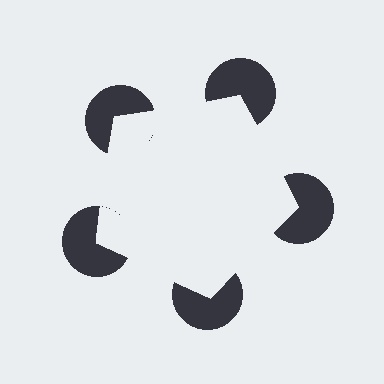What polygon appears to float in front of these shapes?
An illusory pentagon — its edges are inferred from the aligned wedge cuts in the pac-man discs, not physically drawn.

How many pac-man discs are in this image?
There are 5 — one at each vertex of the illusory pentagon.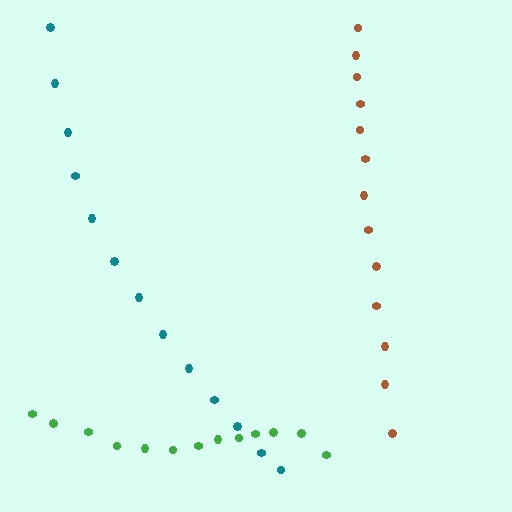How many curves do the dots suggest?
There are 3 distinct paths.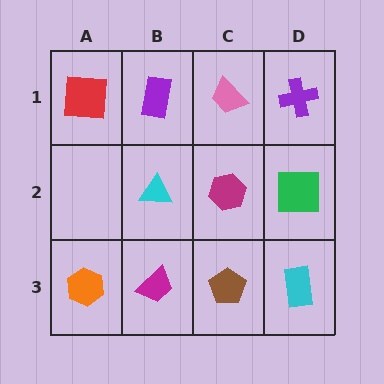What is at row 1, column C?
A pink trapezoid.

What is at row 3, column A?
An orange hexagon.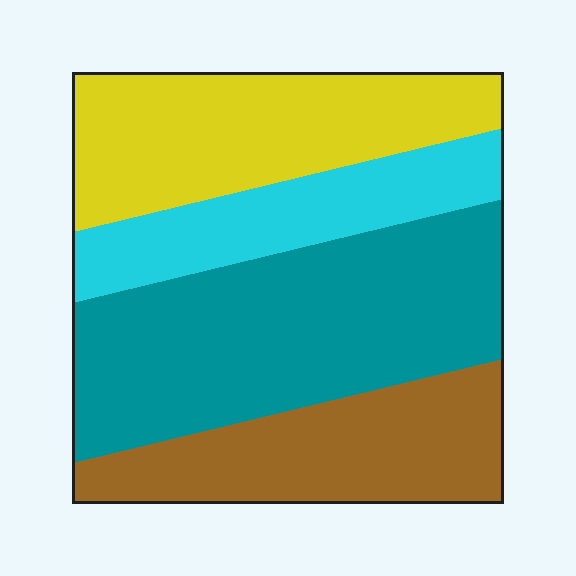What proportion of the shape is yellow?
Yellow covers 25% of the shape.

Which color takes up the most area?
Teal, at roughly 35%.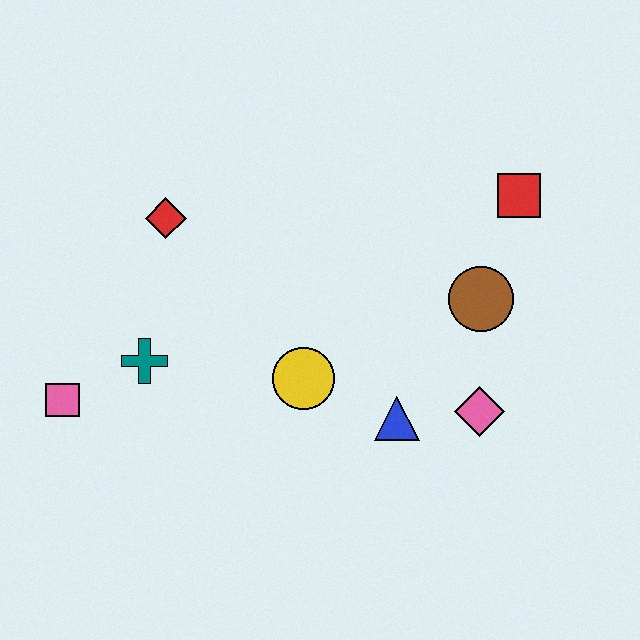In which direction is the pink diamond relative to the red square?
The pink diamond is below the red square.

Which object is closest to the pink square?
The teal cross is closest to the pink square.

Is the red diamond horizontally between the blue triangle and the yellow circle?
No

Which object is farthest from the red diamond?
The pink diamond is farthest from the red diamond.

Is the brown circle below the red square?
Yes